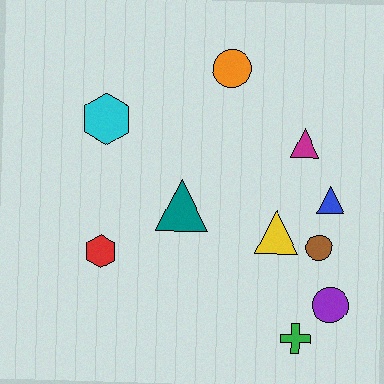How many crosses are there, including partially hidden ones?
There is 1 cross.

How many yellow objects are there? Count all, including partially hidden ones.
There is 1 yellow object.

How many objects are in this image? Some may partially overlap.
There are 10 objects.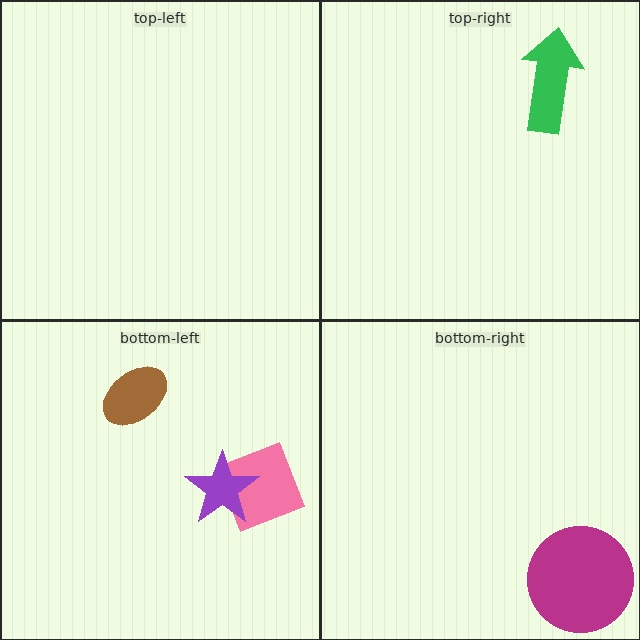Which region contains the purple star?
The bottom-left region.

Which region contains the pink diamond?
The bottom-left region.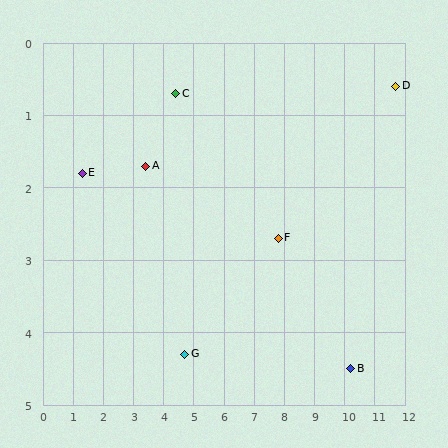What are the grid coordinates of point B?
Point B is at approximately (10.2, 4.5).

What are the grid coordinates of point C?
Point C is at approximately (4.4, 0.7).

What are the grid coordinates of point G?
Point G is at approximately (4.7, 4.3).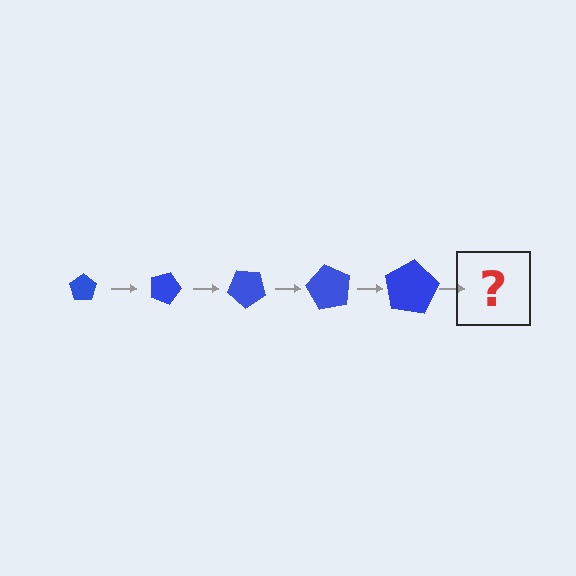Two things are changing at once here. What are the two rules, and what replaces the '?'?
The two rules are that the pentagon grows larger each step and it rotates 20 degrees each step. The '?' should be a pentagon, larger than the previous one and rotated 100 degrees from the start.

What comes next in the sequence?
The next element should be a pentagon, larger than the previous one and rotated 100 degrees from the start.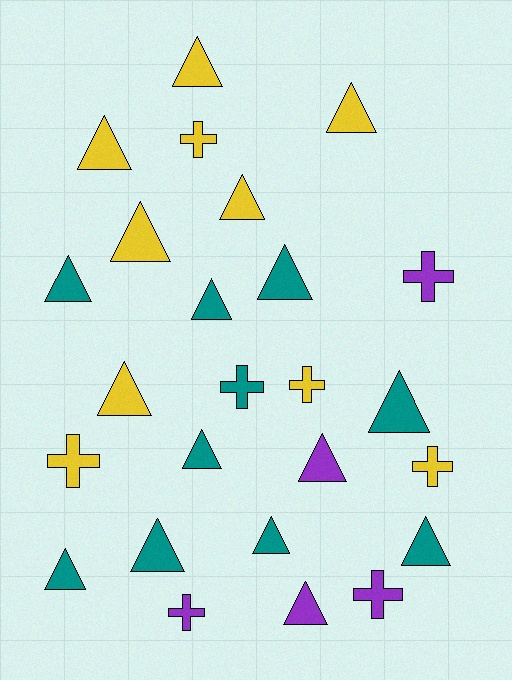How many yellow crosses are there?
There are 4 yellow crosses.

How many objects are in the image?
There are 25 objects.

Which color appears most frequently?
Teal, with 10 objects.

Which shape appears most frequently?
Triangle, with 17 objects.